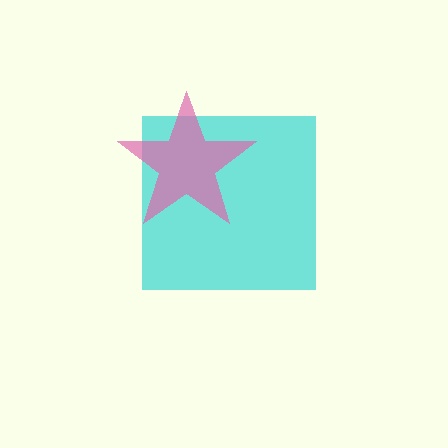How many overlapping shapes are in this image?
There are 2 overlapping shapes in the image.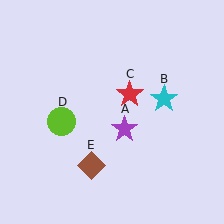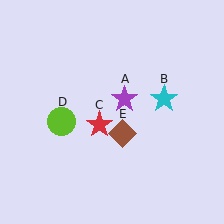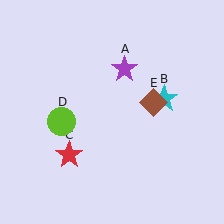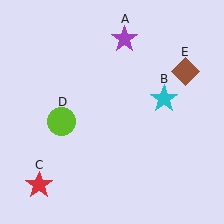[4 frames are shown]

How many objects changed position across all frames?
3 objects changed position: purple star (object A), red star (object C), brown diamond (object E).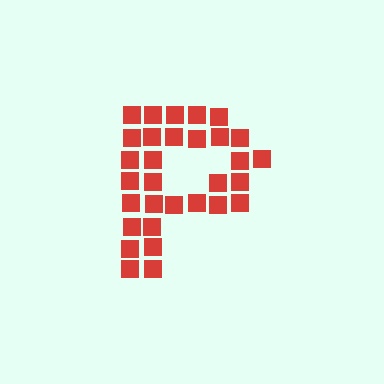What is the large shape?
The large shape is the letter P.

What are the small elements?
The small elements are squares.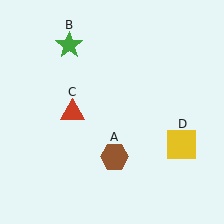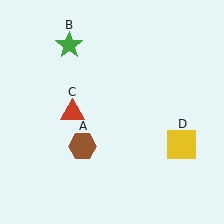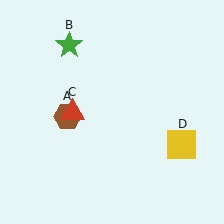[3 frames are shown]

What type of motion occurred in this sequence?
The brown hexagon (object A) rotated clockwise around the center of the scene.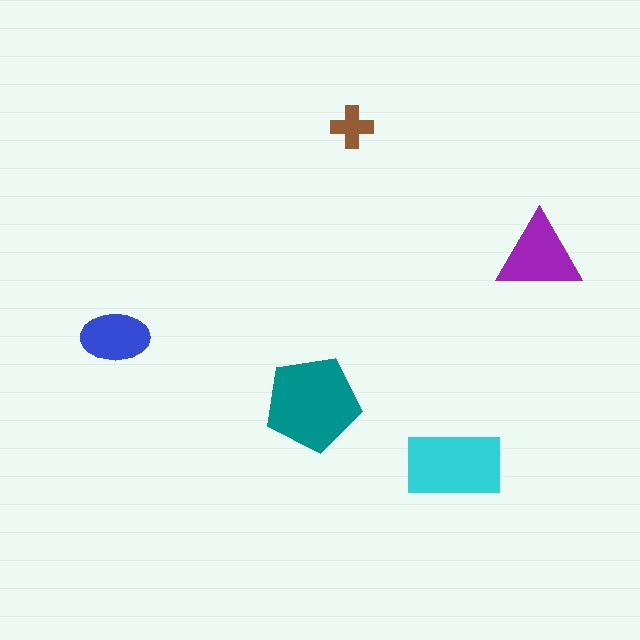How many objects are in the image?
There are 5 objects in the image.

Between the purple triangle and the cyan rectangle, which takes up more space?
The cyan rectangle.